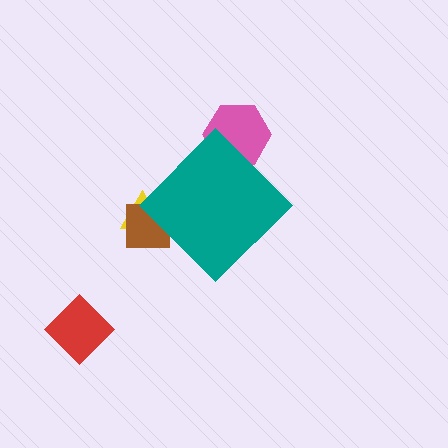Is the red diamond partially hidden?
No, the red diamond is fully visible.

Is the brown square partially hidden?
Yes, the brown square is partially hidden behind the teal diamond.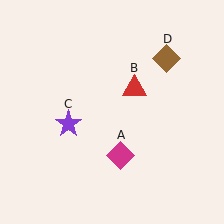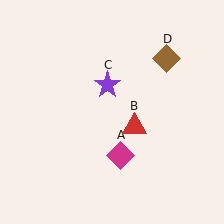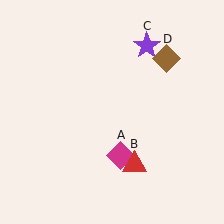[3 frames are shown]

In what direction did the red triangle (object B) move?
The red triangle (object B) moved down.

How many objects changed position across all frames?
2 objects changed position: red triangle (object B), purple star (object C).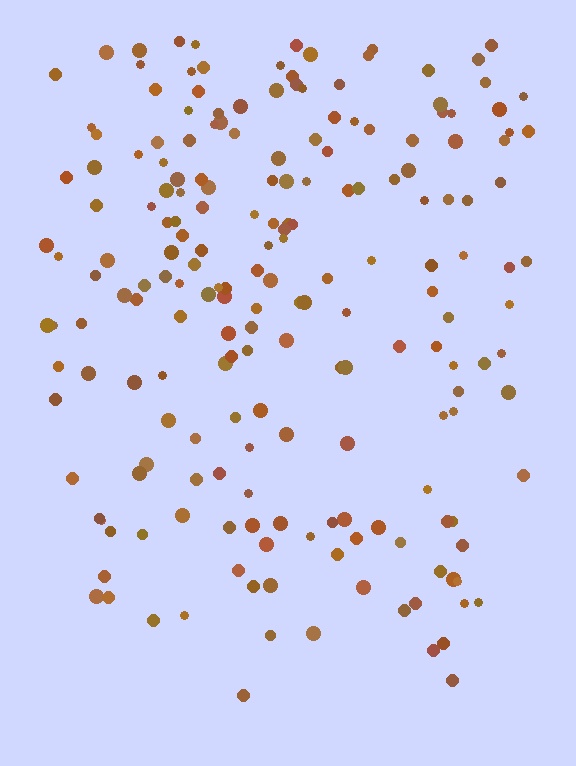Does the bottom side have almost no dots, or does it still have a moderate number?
Still a moderate number, just noticeably fewer than the top.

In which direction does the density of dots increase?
From bottom to top, with the top side densest.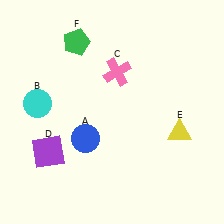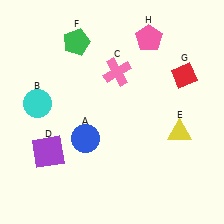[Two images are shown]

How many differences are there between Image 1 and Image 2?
There are 2 differences between the two images.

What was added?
A red diamond (G), a pink pentagon (H) were added in Image 2.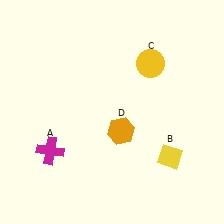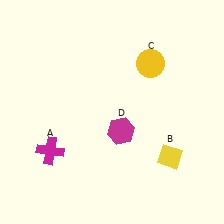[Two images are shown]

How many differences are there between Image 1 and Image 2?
There is 1 difference between the two images.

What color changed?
The hexagon (D) changed from orange in Image 1 to magenta in Image 2.